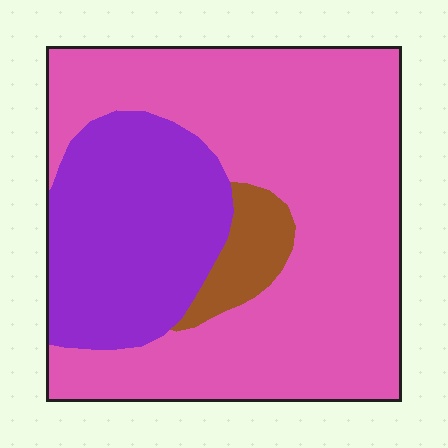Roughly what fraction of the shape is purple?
Purple covers about 30% of the shape.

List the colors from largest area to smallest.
From largest to smallest: pink, purple, brown.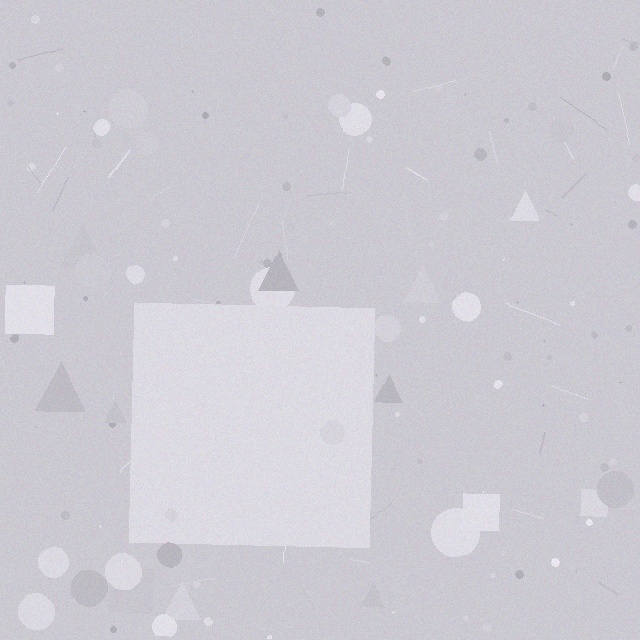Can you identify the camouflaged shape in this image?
The camouflaged shape is a square.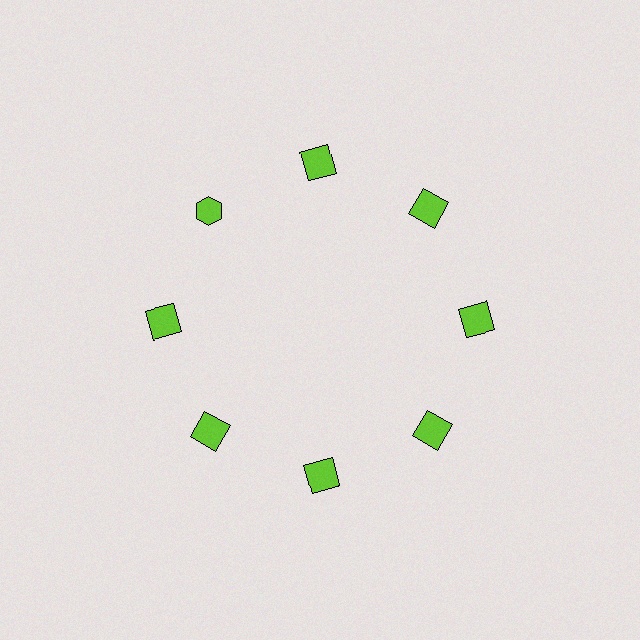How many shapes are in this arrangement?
There are 8 shapes arranged in a ring pattern.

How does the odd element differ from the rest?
It has a different shape: hexagon instead of square.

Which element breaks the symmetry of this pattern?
The lime hexagon at roughly the 10 o'clock position breaks the symmetry. All other shapes are lime squares.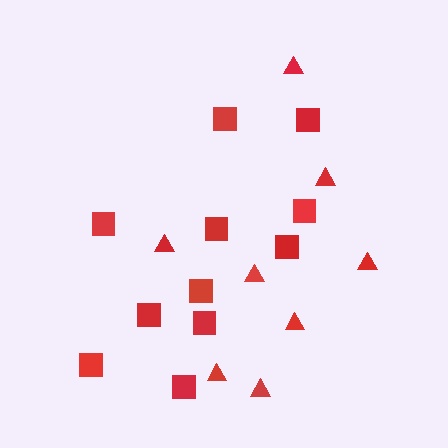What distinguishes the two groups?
There are 2 groups: one group of squares (11) and one group of triangles (8).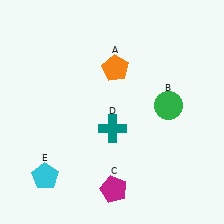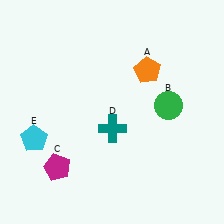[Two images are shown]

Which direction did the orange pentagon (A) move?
The orange pentagon (A) moved right.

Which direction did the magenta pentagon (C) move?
The magenta pentagon (C) moved left.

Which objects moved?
The objects that moved are: the orange pentagon (A), the magenta pentagon (C), the cyan pentagon (E).